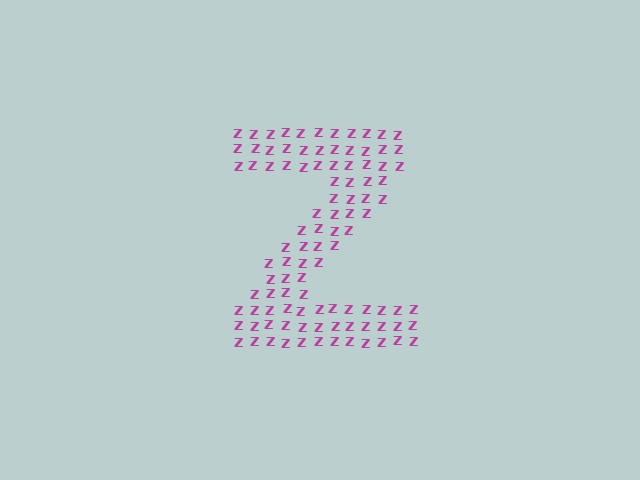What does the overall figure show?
The overall figure shows the letter Z.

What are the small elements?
The small elements are letter Z's.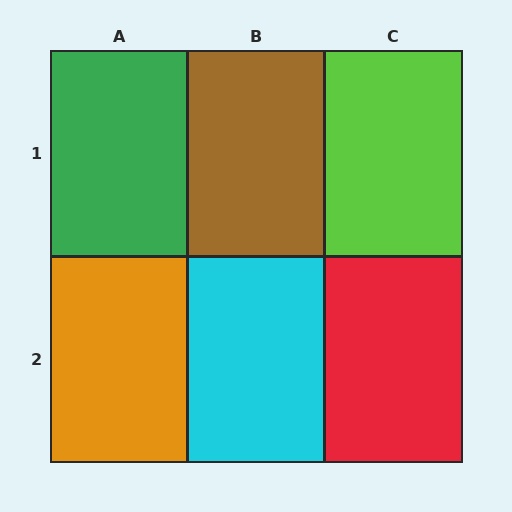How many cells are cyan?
1 cell is cyan.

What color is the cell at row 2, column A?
Orange.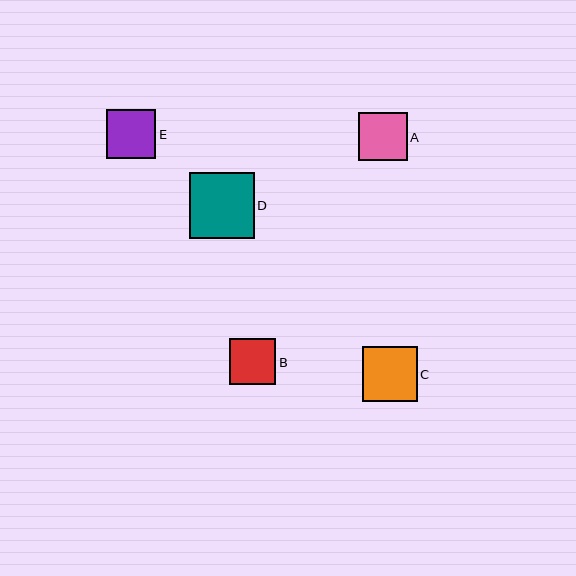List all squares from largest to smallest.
From largest to smallest: D, C, E, A, B.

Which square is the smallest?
Square B is the smallest with a size of approximately 46 pixels.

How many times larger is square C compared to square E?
Square C is approximately 1.1 times the size of square E.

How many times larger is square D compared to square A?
Square D is approximately 1.3 times the size of square A.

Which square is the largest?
Square D is the largest with a size of approximately 65 pixels.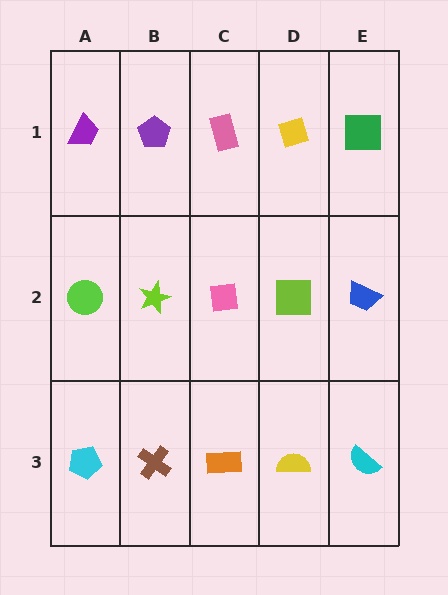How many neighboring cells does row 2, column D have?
4.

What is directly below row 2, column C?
An orange rectangle.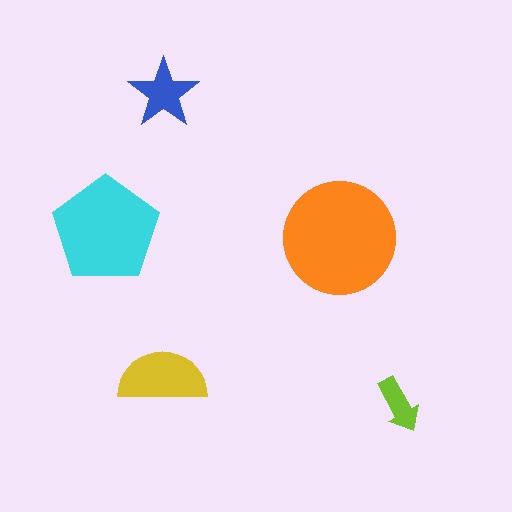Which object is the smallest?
The lime arrow.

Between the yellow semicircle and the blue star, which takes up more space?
The yellow semicircle.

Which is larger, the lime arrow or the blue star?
The blue star.